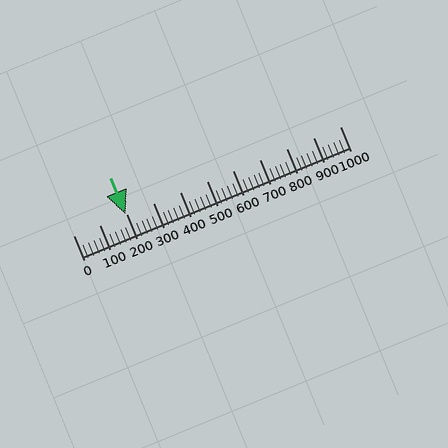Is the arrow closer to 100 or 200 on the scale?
The arrow is closer to 200.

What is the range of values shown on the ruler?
The ruler shows values from 0 to 1000.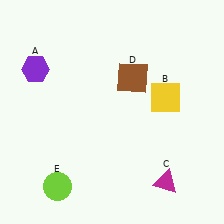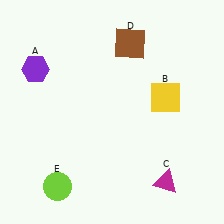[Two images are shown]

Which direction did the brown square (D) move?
The brown square (D) moved up.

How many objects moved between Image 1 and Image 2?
1 object moved between the two images.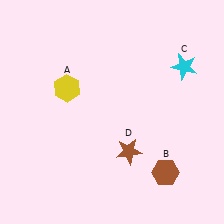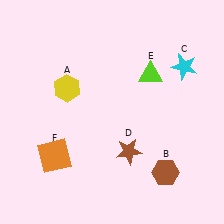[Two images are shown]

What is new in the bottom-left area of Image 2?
An orange square (F) was added in the bottom-left area of Image 2.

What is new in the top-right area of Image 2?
A lime triangle (E) was added in the top-right area of Image 2.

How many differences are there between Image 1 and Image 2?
There are 2 differences between the two images.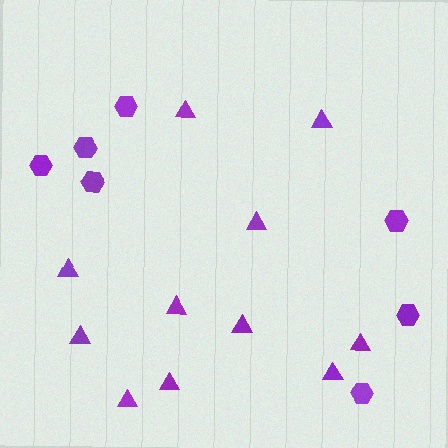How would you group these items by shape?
There are 2 groups: one group of triangles (11) and one group of hexagons (7).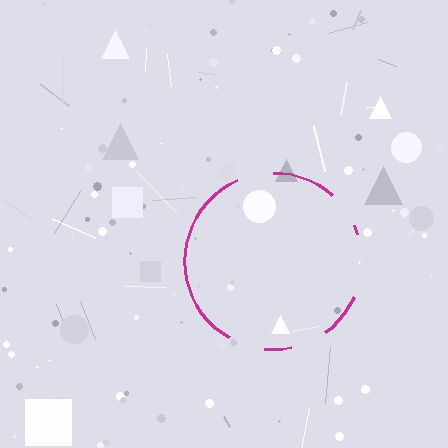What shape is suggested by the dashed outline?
The dashed outline suggests a circle.